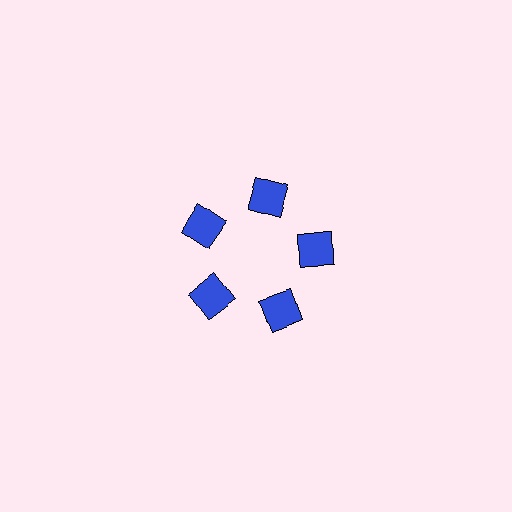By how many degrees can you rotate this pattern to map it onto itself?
The pattern maps onto itself every 72 degrees of rotation.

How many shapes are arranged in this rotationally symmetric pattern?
There are 5 shapes, arranged in 5 groups of 1.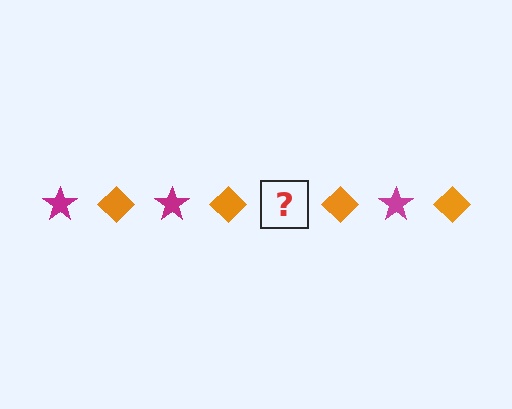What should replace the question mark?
The question mark should be replaced with a magenta star.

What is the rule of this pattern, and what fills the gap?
The rule is that the pattern alternates between magenta star and orange diamond. The gap should be filled with a magenta star.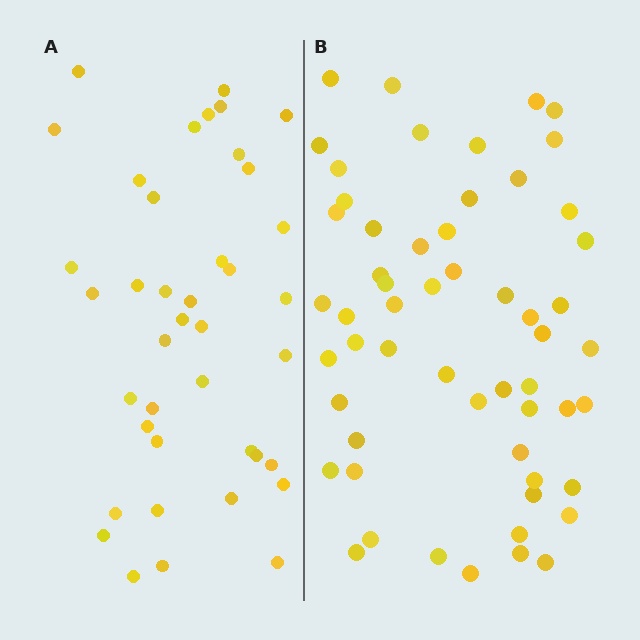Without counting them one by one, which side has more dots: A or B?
Region B (the right region) has more dots.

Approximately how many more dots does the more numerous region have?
Region B has approximately 15 more dots than region A.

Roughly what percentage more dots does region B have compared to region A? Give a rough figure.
About 40% more.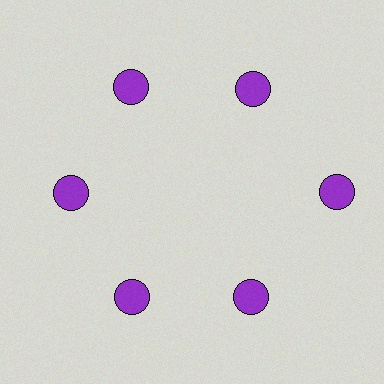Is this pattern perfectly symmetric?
No. The 6 purple circles are arranged in a ring, but one element near the 3 o'clock position is pushed outward from the center, breaking the 6-fold rotational symmetry.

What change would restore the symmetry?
The symmetry would be restored by moving it inward, back onto the ring so that all 6 circles sit at equal angles and equal distance from the center.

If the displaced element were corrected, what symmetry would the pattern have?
It would have 6-fold rotational symmetry — the pattern would map onto itself every 60 degrees.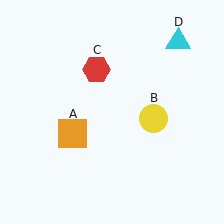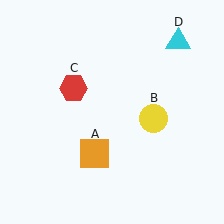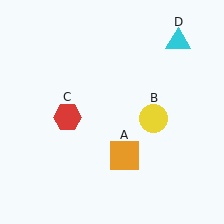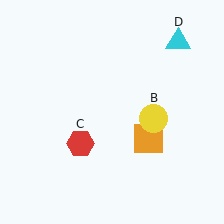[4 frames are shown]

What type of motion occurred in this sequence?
The orange square (object A), red hexagon (object C) rotated counterclockwise around the center of the scene.